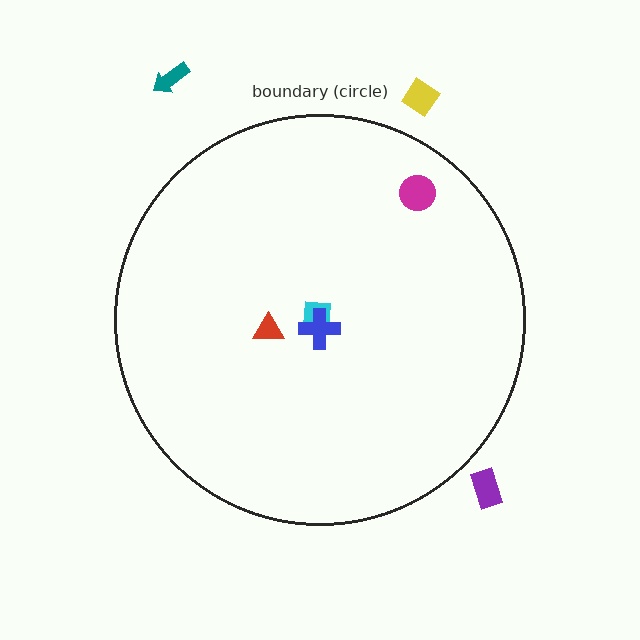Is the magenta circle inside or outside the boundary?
Inside.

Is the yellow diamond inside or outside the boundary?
Outside.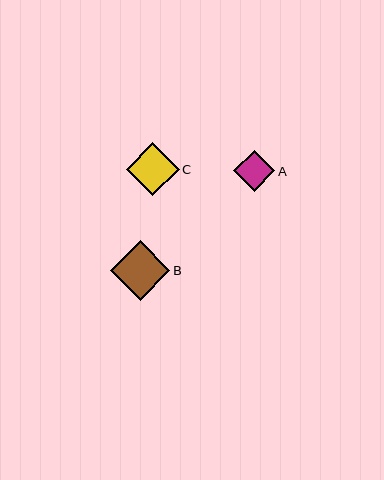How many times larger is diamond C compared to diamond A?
Diamond C is approximately 1.3 times the size of diamond A.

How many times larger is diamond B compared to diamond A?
Diamond B is approximately 1.4 times the size of diamond A.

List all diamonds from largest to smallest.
From largest to smallest: B, C, A.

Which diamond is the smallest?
Diamond A is the smallest with a size of approximately 41 pixels.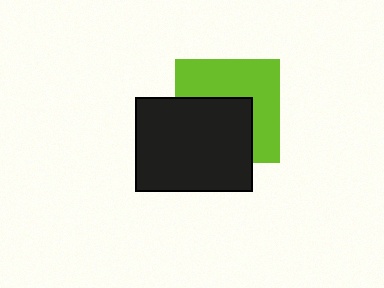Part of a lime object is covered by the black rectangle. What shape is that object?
It is a square.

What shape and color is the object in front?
The object in front is a black rectangle.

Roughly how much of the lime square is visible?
About half of it is visible (roughly 52%).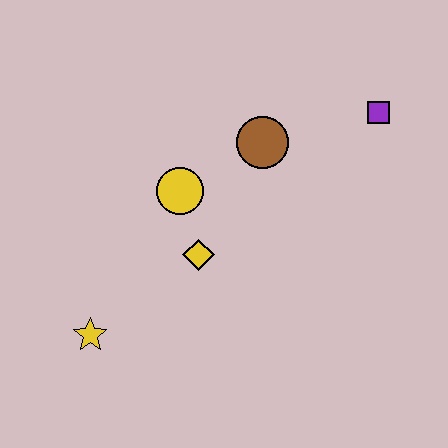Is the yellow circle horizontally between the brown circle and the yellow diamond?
No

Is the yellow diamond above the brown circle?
No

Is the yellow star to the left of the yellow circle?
Yes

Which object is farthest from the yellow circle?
The purple square is farthest from the yellow circle.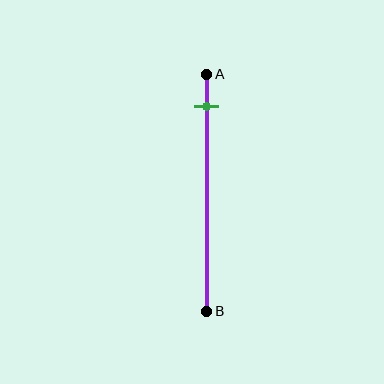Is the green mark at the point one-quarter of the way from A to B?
No, the mark is at about 15% from A, not at the 25% one-quarter point.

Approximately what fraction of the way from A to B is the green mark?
The green mark is approximately 15% of the way from A to B.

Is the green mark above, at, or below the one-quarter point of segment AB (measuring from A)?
The green mark is above the one-quarter point of segment AB.